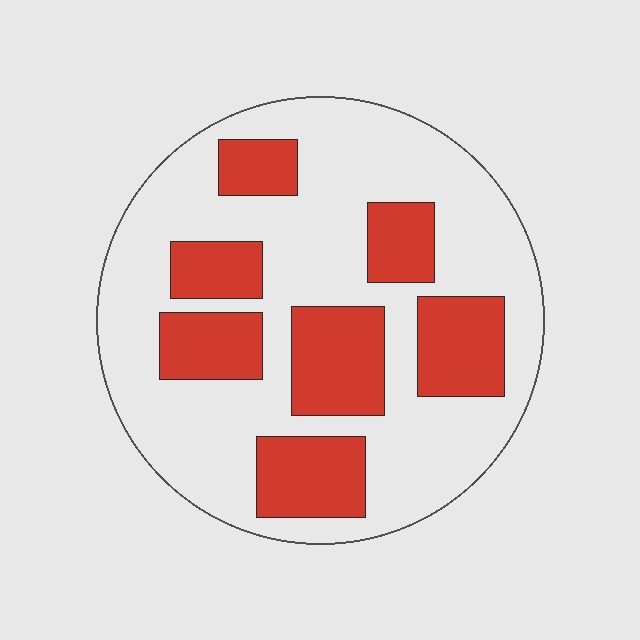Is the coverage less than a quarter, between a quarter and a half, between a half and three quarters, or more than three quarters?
Between a quarter and a half.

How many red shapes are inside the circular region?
7.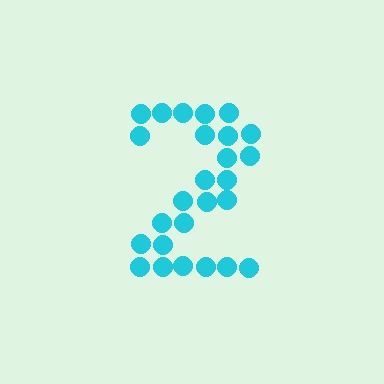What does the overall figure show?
The overall figure shows the digit 2.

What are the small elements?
The small elements are circles.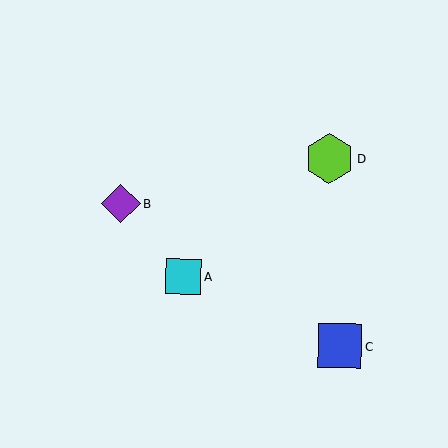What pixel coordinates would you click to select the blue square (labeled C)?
Click at (340, 346) to select the blue square C.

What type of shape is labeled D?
Shape D is a lime hexagon.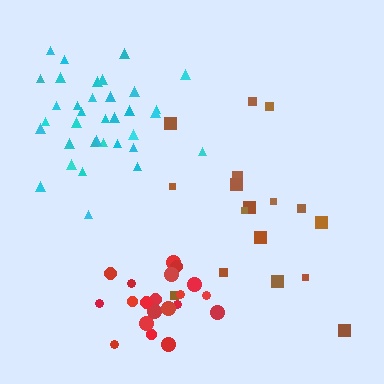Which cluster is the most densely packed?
Red.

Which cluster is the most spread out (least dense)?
Brown.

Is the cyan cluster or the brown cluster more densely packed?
Cyan.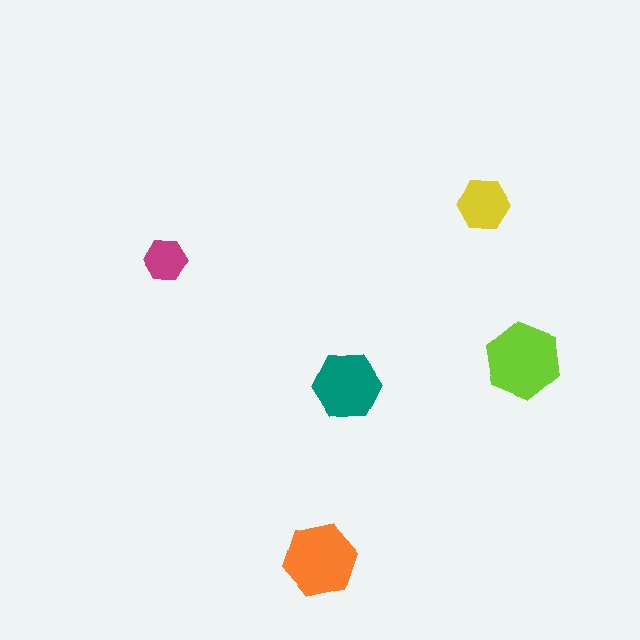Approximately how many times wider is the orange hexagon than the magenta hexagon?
About 1.5 times wider.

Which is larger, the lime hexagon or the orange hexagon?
The lime one.